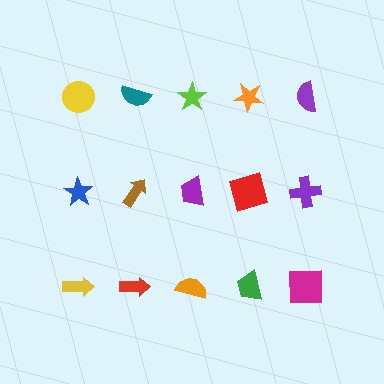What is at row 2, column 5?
A purple cross.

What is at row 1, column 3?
A lime star.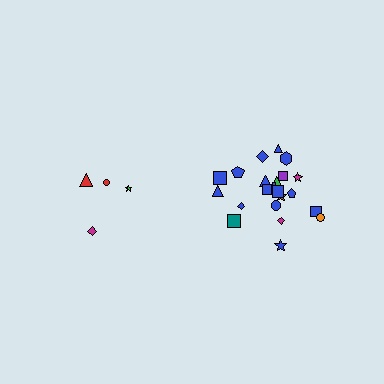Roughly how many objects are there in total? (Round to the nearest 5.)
Roughly 25 objects in total.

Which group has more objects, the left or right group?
The right group.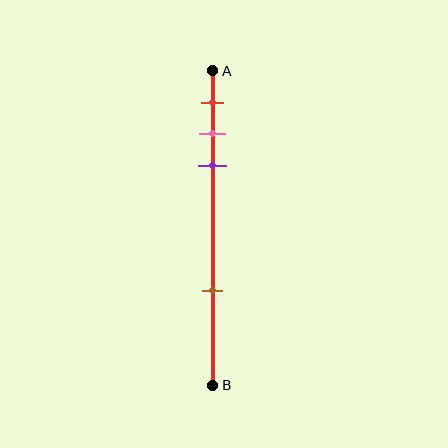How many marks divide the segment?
There are 4 marks dividing the segment.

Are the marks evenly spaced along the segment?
No, the marks are not evenly spaced.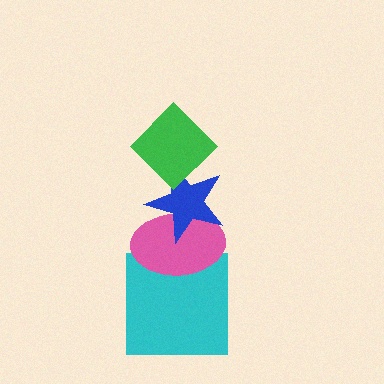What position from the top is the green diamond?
The green diamond is 1st from the top.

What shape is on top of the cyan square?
The pink ellipse is on top of the cyan square.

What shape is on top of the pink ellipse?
The blue star is on top of the pink ellipse.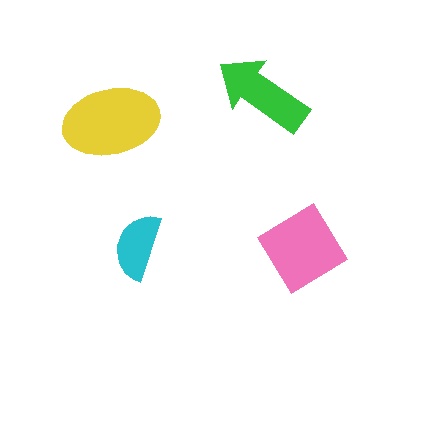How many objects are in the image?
There are 4 objects in the image.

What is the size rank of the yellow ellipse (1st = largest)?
1st.